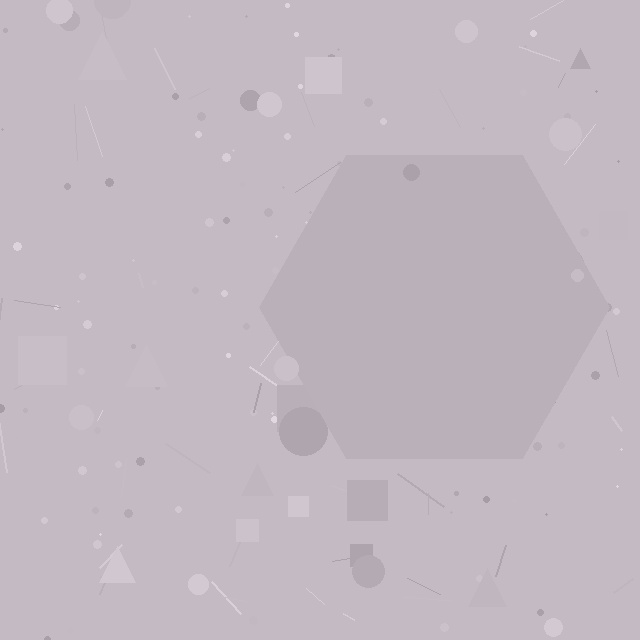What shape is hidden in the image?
A hexagon is hidden in the image.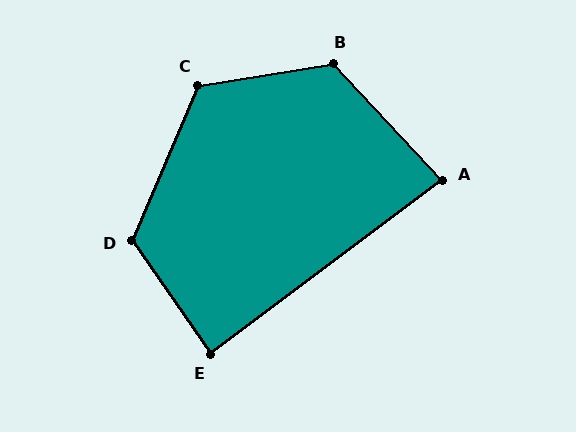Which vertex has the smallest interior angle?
A, at approximately 84 degrees.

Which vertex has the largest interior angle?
B, at approximately 124 degrees.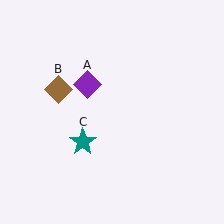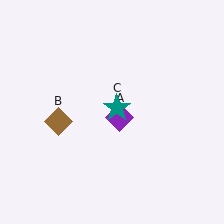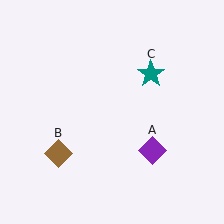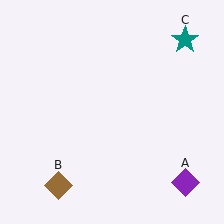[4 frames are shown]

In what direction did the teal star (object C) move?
The teal star (object C) moved up and to the right.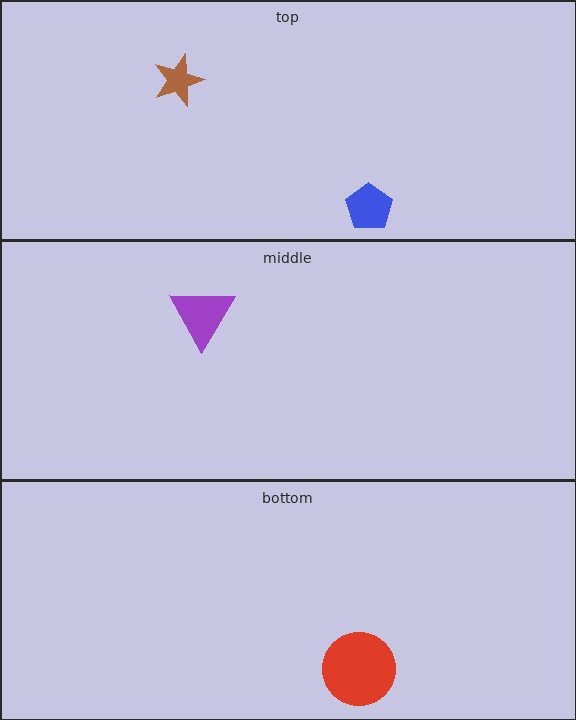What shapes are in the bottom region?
The red circle.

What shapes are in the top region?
The brown star, the blue pentagon.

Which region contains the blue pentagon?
The top region.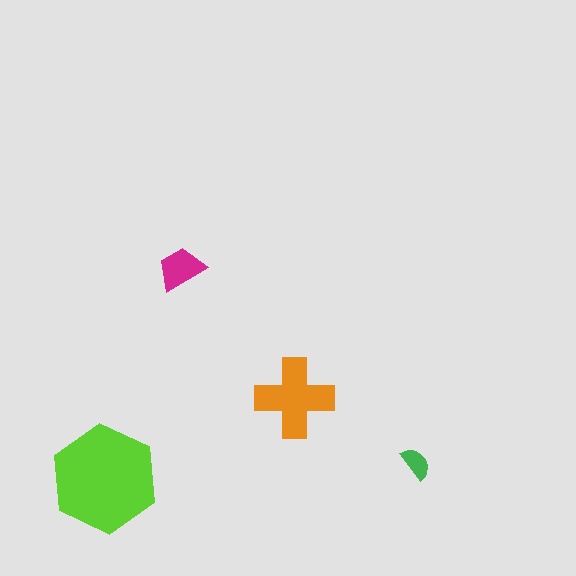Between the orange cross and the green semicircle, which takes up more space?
The orange cross.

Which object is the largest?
The lime hexagon.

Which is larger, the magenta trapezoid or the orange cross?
The orange cross.